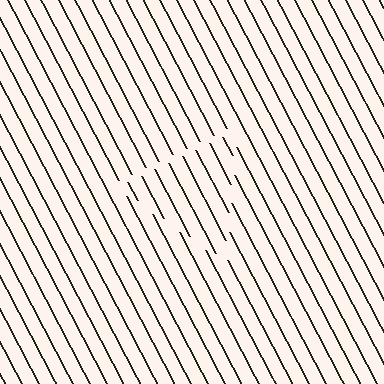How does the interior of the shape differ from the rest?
The interior of the shape contains the same grating, shifted by half a period — the contour is defined by the phase discontinuity where line-ends from the inner and outer gratings abut.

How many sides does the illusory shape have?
3 sides — the line-ends trace a triangle.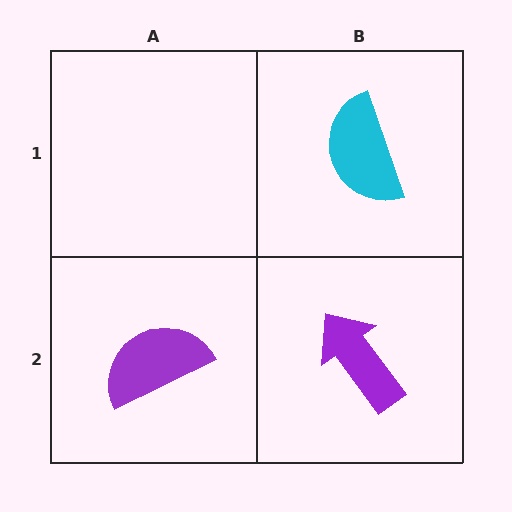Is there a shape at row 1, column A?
No, that cell is empty.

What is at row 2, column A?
A purple semicircle.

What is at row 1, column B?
A cyan semicircle.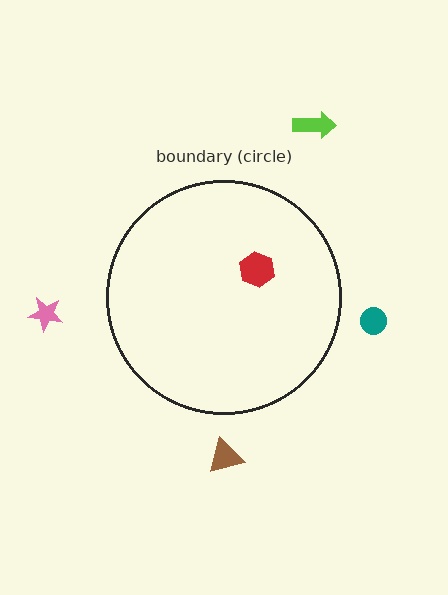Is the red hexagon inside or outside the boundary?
Inside.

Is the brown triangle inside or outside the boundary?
Outside.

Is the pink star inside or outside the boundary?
Outside.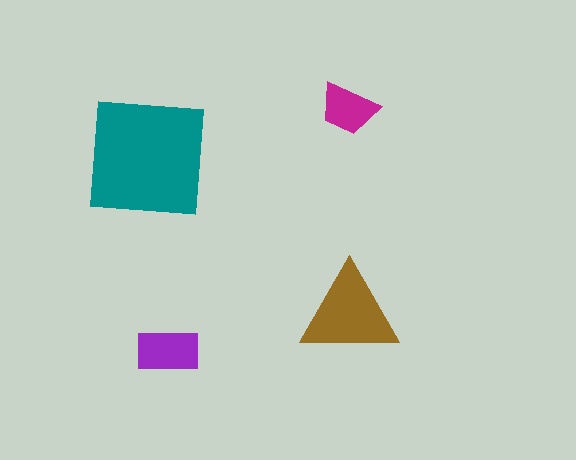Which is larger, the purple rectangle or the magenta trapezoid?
The purple rectangle.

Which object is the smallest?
The magenta trapezoid.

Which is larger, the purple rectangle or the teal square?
The teal square.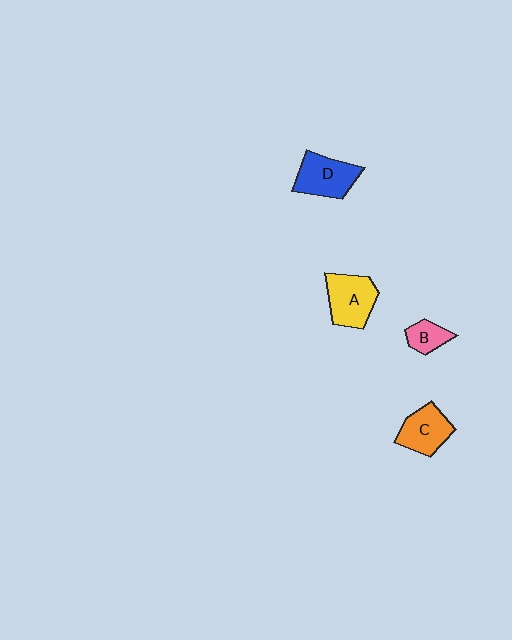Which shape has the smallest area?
Shape B (pink).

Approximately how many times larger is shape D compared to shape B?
Approximately 2.0 times.